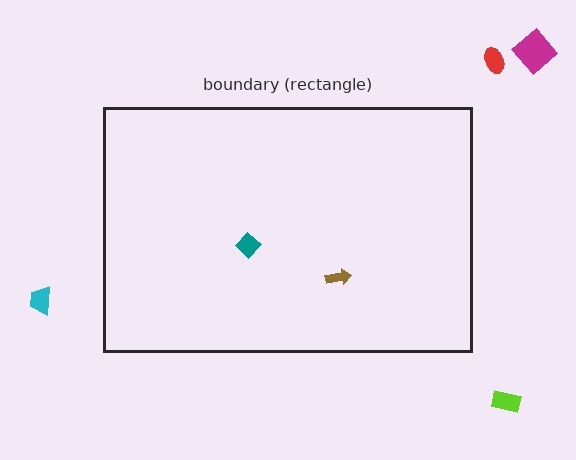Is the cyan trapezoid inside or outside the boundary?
Outside.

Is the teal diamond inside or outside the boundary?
Inside.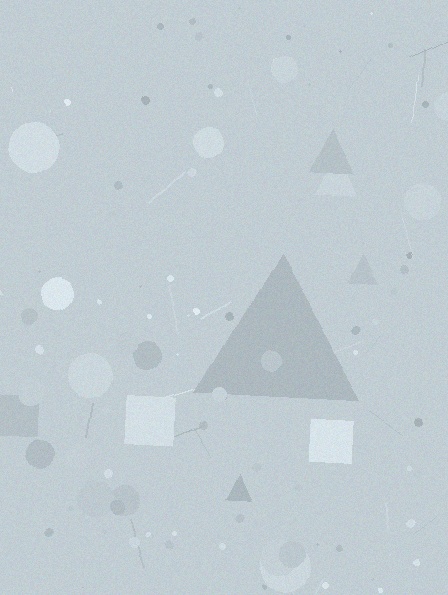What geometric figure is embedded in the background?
A triangle is embedded in the background.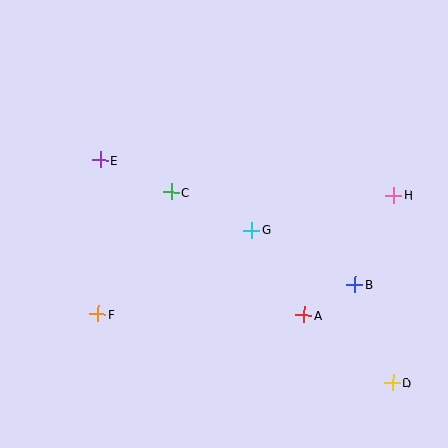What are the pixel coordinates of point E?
Point E is at (100, 160).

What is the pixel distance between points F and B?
The distance between F and B is 259 pixels.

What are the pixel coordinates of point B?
Point B is at (355, 285).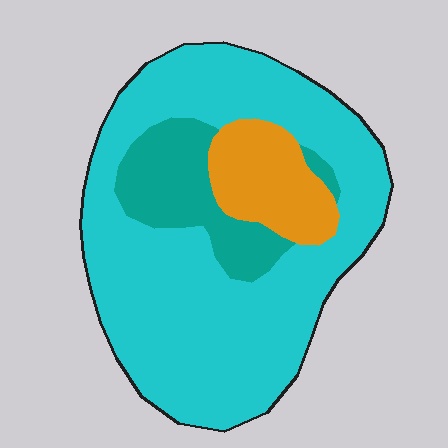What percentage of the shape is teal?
Teal covers roughly 15% of the shape.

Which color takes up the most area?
Cyan, at roughly 70%.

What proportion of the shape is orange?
Orange takes up about one eighth (1/8) of the shape.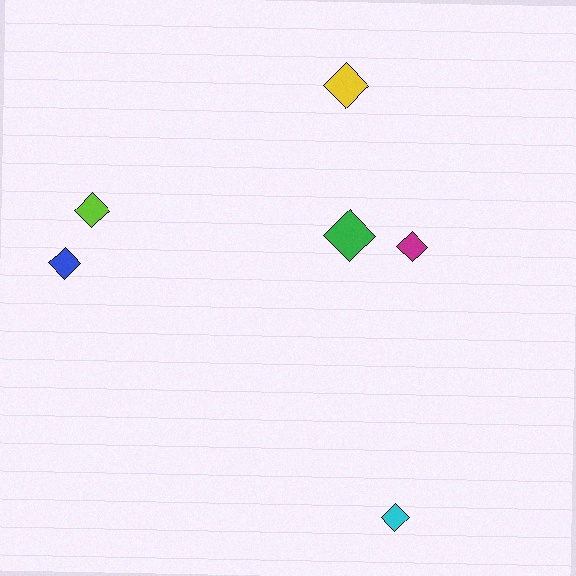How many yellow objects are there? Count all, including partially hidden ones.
There is 1 yellow object.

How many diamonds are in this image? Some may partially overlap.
There are 6 diamonds.